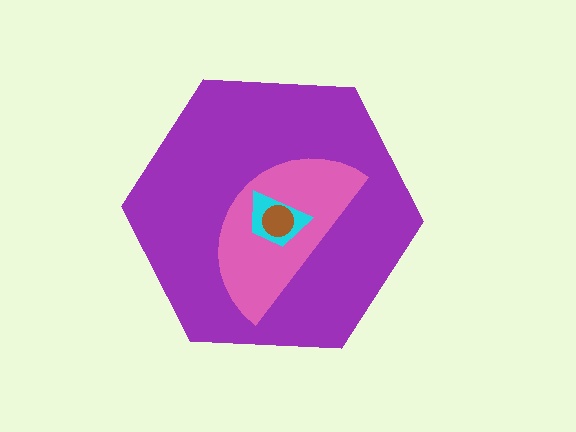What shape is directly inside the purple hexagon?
The pink semicircle.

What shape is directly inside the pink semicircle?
The cyan trapezoid.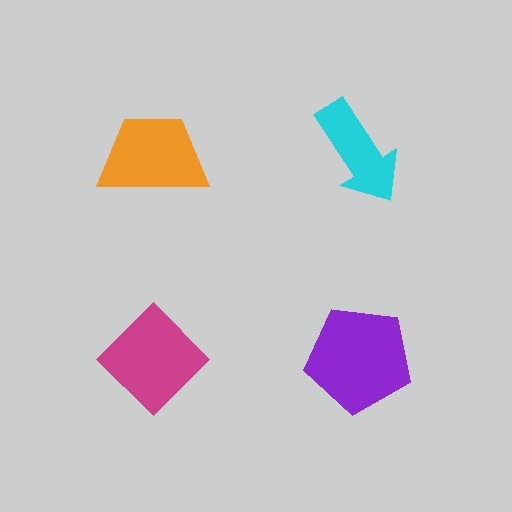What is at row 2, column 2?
A purple pentagon.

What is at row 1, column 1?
An orange trapezoid.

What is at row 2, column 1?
A magenta diamond.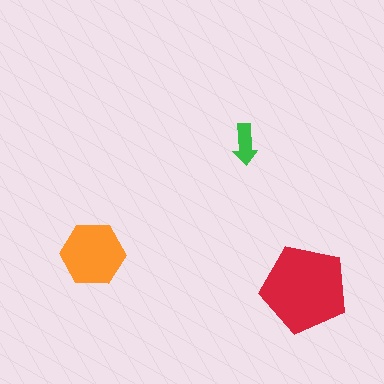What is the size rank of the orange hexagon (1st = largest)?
2nd.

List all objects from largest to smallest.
The red pentagon, the orange hexagon, the green arrow.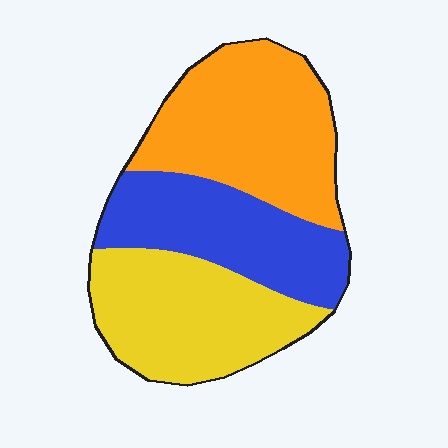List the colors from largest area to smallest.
From largest to smallest: orange, yellow, blue.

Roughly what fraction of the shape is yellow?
Yellow covers around 35% of the shape.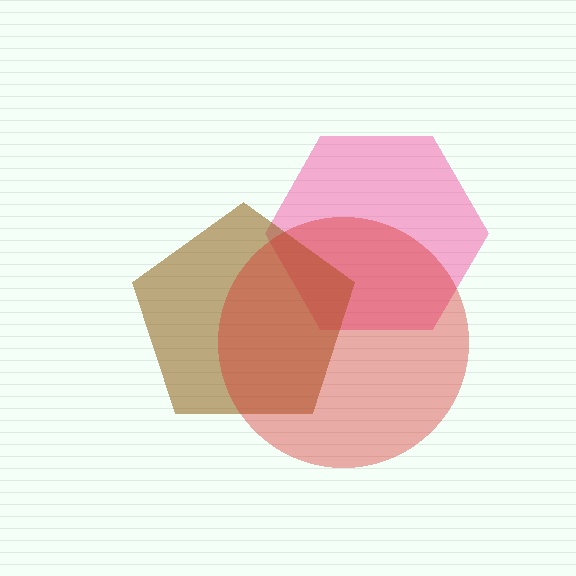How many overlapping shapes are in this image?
There are 3 overlapping shapes in the image.